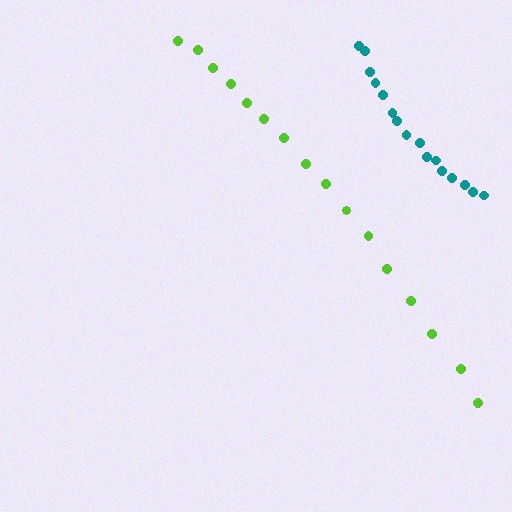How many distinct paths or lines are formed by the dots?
There are 2 distinct paths.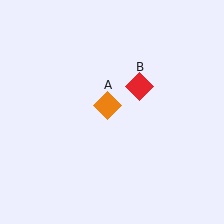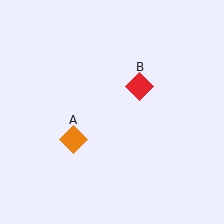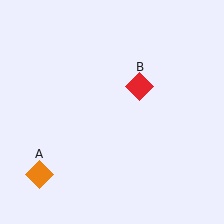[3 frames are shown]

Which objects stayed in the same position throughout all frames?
Red diamond (object B) remained stationary.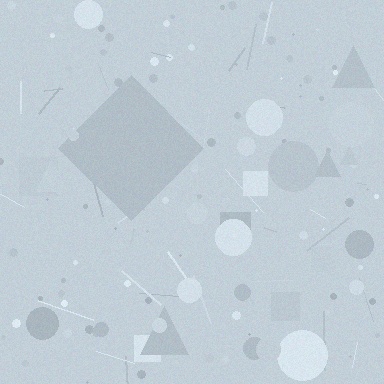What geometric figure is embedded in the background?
A diamond is embedded in the background.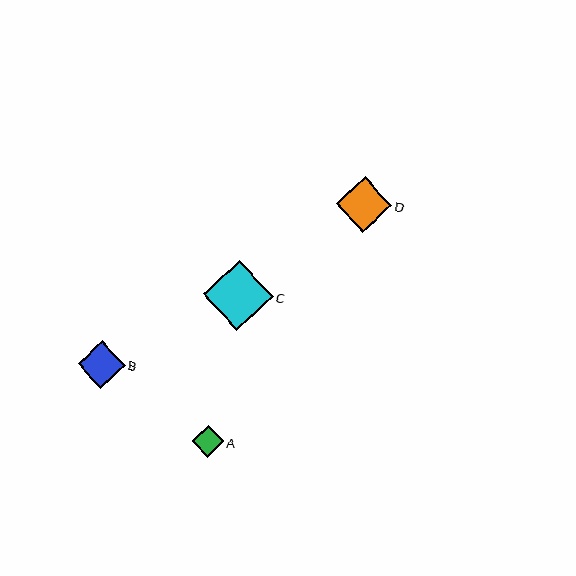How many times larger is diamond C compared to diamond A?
Diamond C is approximately 2.2 times the size of diamond A.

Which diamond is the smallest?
Diamond A is the smallest with a size of approximately 31 pixels.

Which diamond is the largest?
Diamond C is the largest with a size of approximately 69 pixels.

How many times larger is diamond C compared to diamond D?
Diamond C is approximately 1.3 times the size of diamond D.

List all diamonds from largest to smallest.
From largest to smallest: C, D, B, A.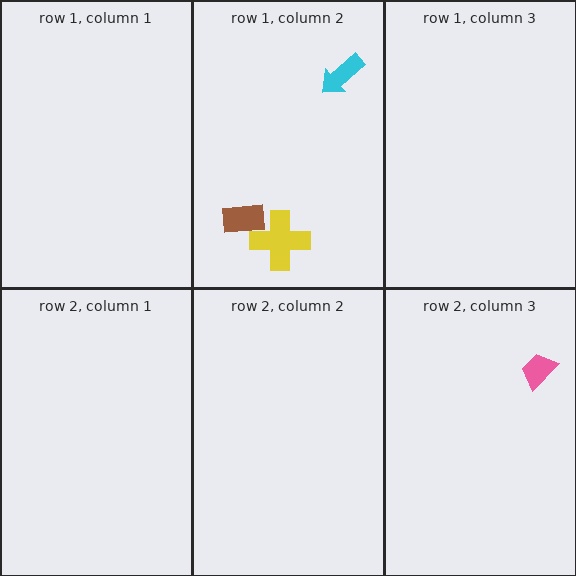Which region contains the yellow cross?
The row 1, column 2 region.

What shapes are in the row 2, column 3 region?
The pink trapezoid.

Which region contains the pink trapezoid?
The row 2, column 3 region.